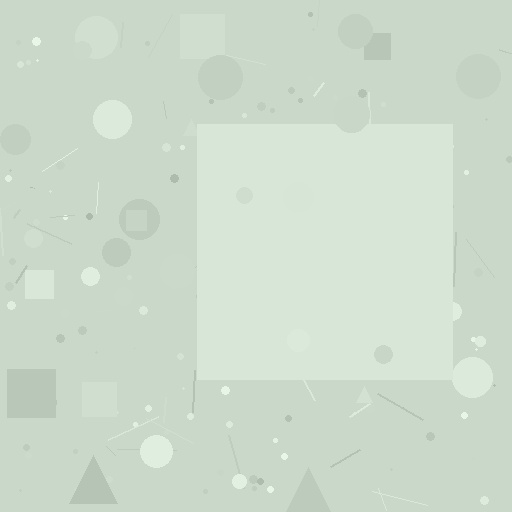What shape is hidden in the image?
A square is hidden in the image.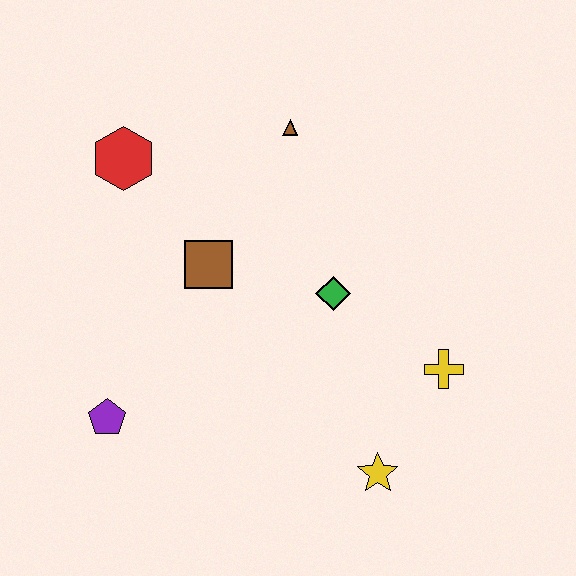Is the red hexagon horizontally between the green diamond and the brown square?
No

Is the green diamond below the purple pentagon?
No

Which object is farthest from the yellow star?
The red hexagon is farthest from the yellow star.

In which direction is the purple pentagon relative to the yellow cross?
The purple pentagon is to the left of the yellow cross.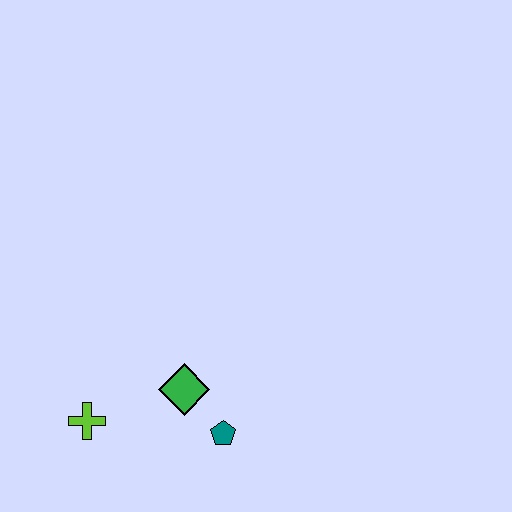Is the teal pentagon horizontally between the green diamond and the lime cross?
No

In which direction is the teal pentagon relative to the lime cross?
The teal pentagon is to the right of the lime cross.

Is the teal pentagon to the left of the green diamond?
No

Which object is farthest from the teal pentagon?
The lime cross is farthest from the teal pentagon.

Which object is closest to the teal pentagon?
The green diamond is closest to the teal pentagon.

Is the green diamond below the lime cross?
No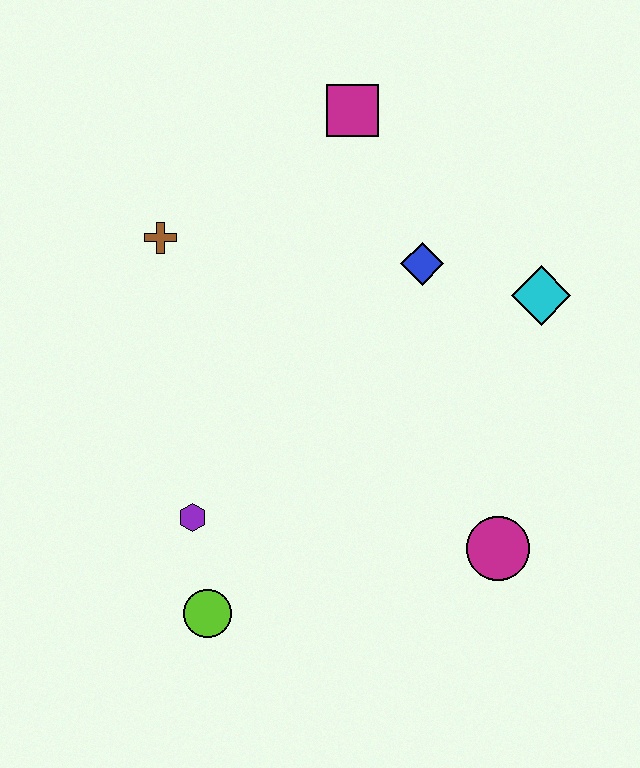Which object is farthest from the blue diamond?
The lime circle is farthest from the blue diamond.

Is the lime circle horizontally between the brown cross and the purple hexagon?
No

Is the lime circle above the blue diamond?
No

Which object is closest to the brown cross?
The magenta square is closest to the brown cross.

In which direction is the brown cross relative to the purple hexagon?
The brown cross is above the purple hexagon.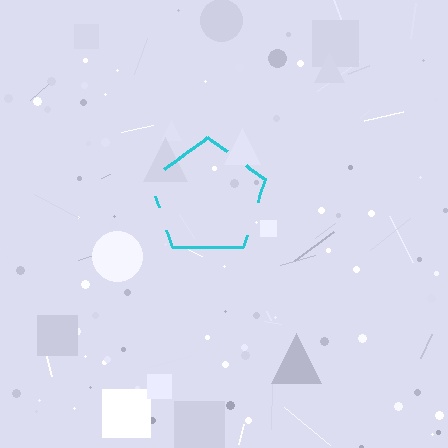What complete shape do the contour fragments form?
The contour fragments form a pentagon.